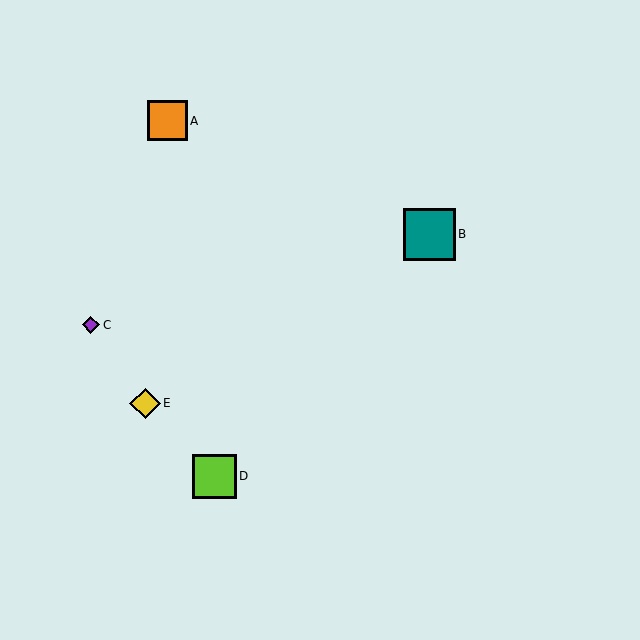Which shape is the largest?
The teal square (labeled B) is the largest.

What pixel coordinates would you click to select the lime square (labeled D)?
Click at (214, 476) to select the lime square D.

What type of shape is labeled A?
Shape A is an orange square.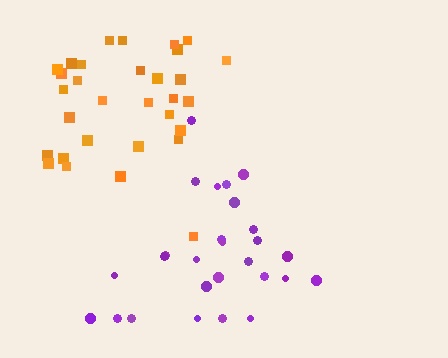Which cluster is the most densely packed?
Orange.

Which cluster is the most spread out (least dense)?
Purple.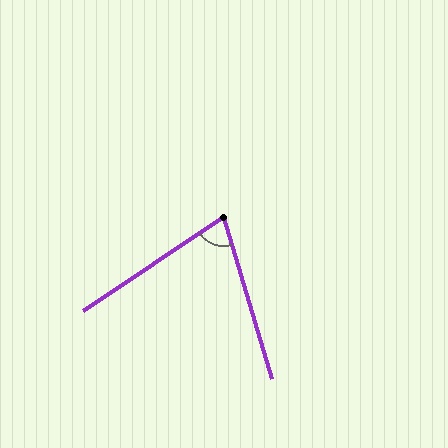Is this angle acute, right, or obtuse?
It is acute.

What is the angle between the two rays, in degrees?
Approximately 73 degrees.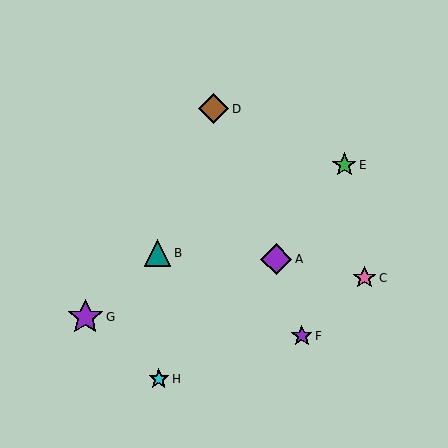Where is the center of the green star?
The center of the green star is at (344, 165).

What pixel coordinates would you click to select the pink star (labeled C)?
Click at (365, 278) to select the pink star C.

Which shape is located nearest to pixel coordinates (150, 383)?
The cyan star (labeled H) at (159, 379) is nearest to that location.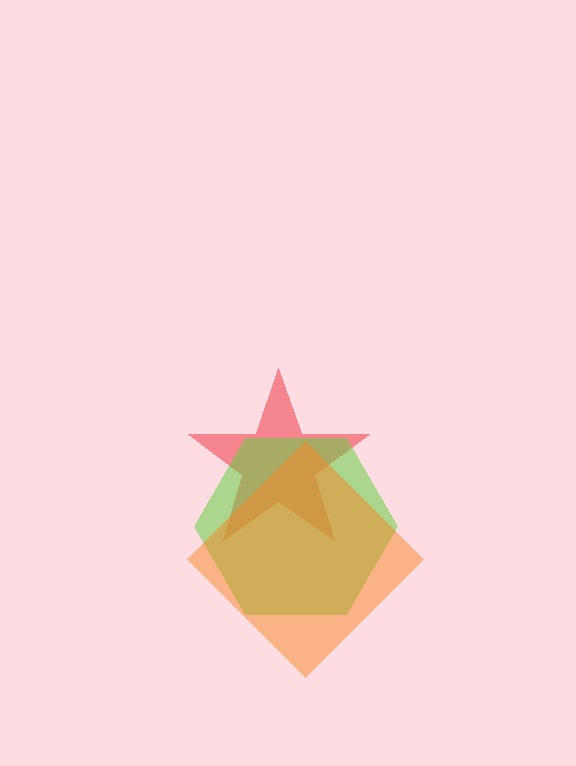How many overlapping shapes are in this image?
There are 3 overlapping shapes in the image.